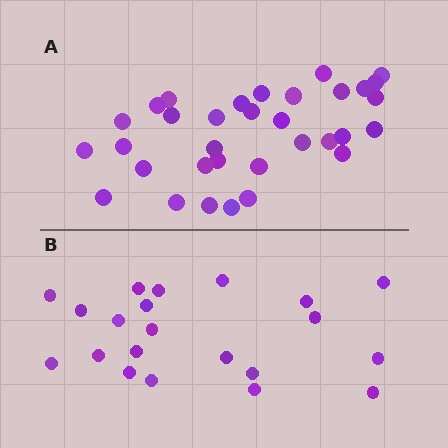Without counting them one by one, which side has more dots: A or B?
Region A (the top region) has more dots.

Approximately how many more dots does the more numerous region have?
Region A has roughly 12 or so more dots than region B.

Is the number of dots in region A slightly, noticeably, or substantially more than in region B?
Region A has substantially more. The ratio is roughly 1.6 to 1.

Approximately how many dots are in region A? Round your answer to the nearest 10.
About 30 dots. (The exact count is 33, which rounds to 30.)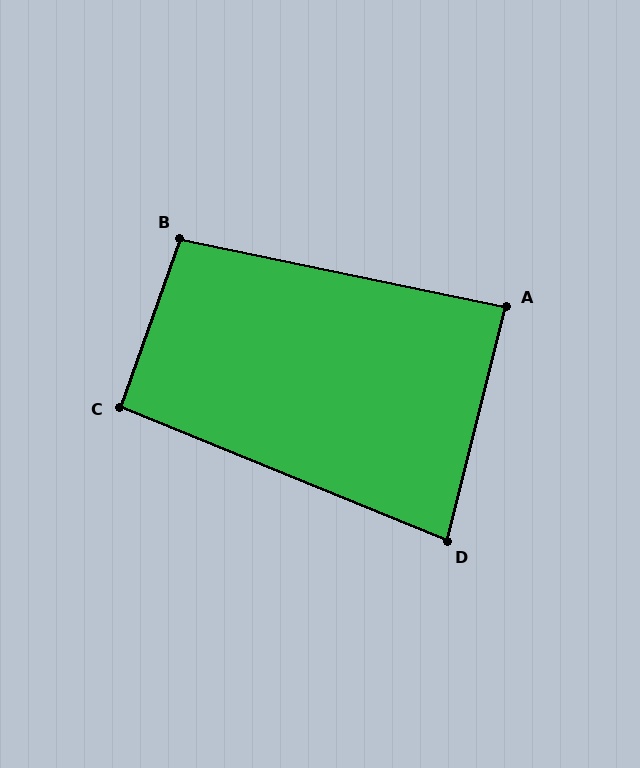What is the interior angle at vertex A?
Approximately 87 degrees (approximately right).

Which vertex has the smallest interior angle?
D, at approximately 82 degrees.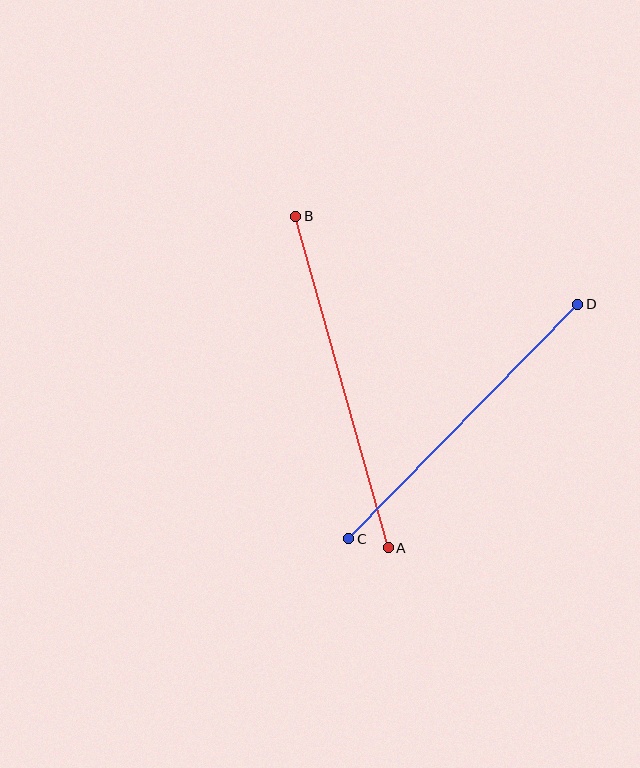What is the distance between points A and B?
The distance is approximately 344 pixels.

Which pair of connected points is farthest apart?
Points A and B are farthest apart.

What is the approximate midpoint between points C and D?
The midpoint is at approximately (463, 422) pixels.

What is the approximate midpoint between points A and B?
The midpoint is at approximately (342, 382) pixels.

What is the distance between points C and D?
The distance is approximately 327 pixels.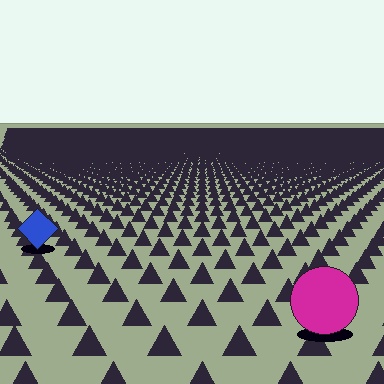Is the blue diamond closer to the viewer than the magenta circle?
No. The magenta circle is closer — you can tell from the texture gradient: the ground texture is coarser near it.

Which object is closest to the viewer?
The magenta circle is closest. The texture marks near it are larger and more spread out.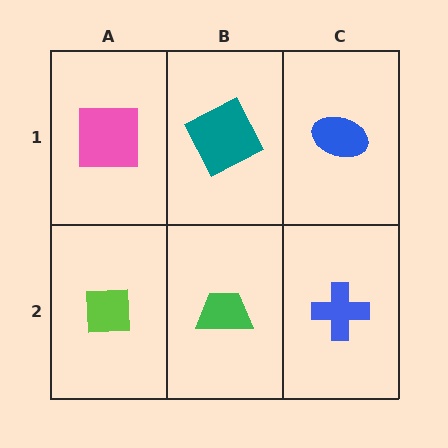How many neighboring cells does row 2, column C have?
2.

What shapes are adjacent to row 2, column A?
A pink square (row 1, column A), a green trapezoid (row 2, column B).